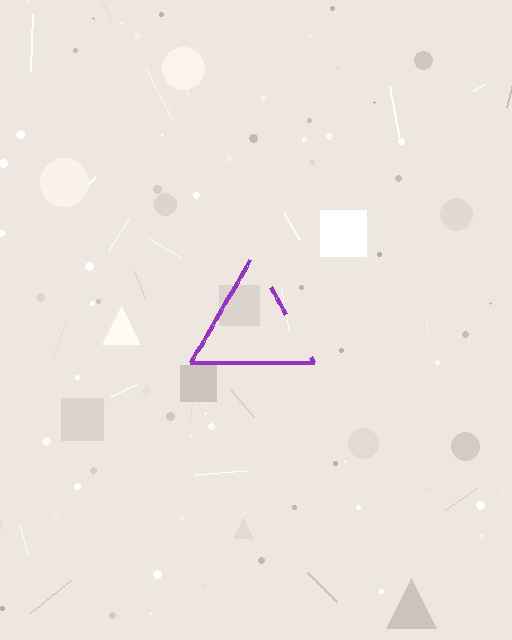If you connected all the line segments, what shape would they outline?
They would outline a triangle.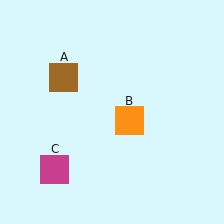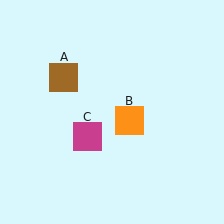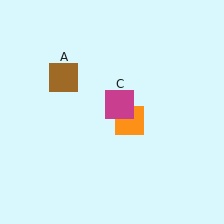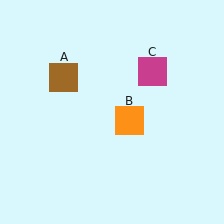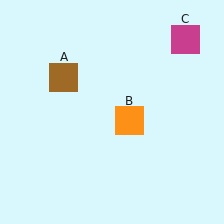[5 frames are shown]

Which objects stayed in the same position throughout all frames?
Brown square (object A) and orange square (object B) remained stationary.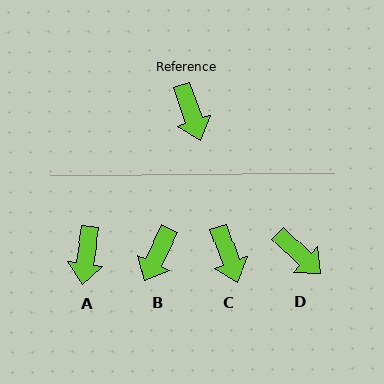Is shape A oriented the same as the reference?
No, it is off by about 27 degrees.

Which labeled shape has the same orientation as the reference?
C.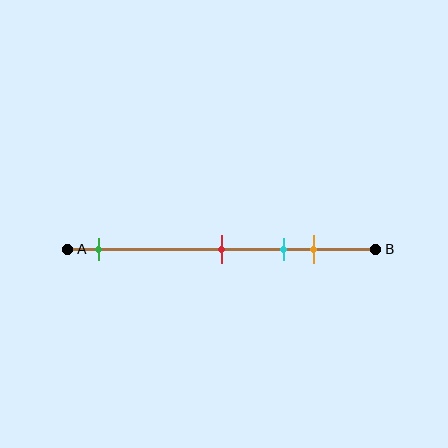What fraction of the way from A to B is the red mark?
The red mark is approximately 50% (0.5) of the way from A to B.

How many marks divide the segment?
There are 4 marks dividing the segment.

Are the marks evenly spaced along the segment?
No, the marks are not evenly spaced.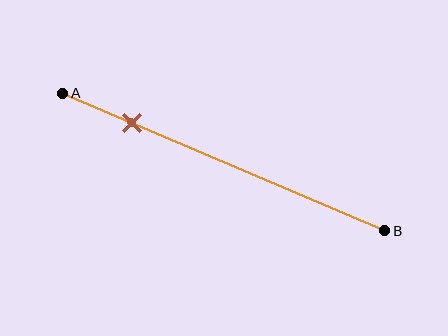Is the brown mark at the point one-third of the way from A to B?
No, the mark is at about 20% from A, not at the 33% one-third point.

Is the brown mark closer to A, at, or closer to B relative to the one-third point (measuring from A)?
The brown mark is closer to point A than the one-third point of segment AB.